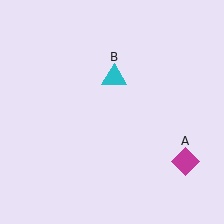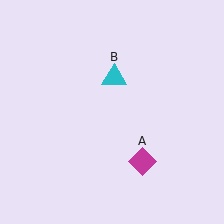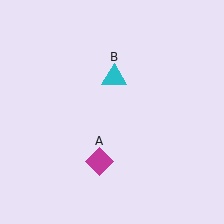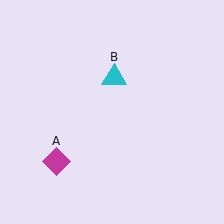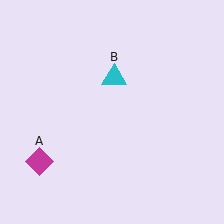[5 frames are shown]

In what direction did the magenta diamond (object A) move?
The magenta diamond (object A) moved left.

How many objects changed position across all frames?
1 object changed position: magenta diamond (object A).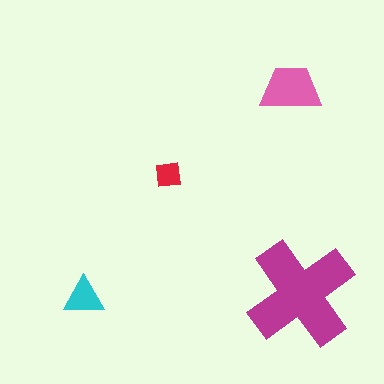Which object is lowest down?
The cyan triangle is bottommost.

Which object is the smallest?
The red square.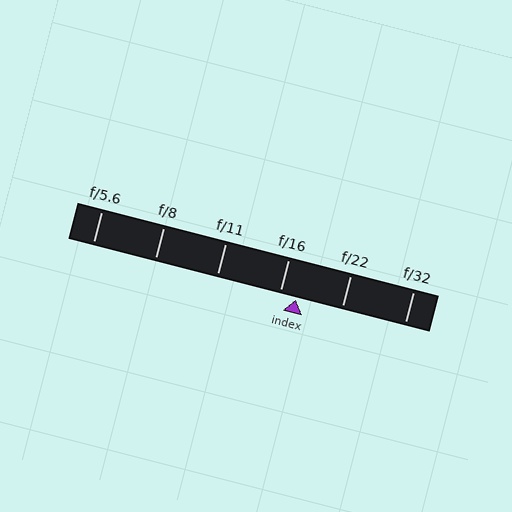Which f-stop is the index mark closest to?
The index mark is closest to f/16.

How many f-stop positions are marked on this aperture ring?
There are 6 f-stop positions marked.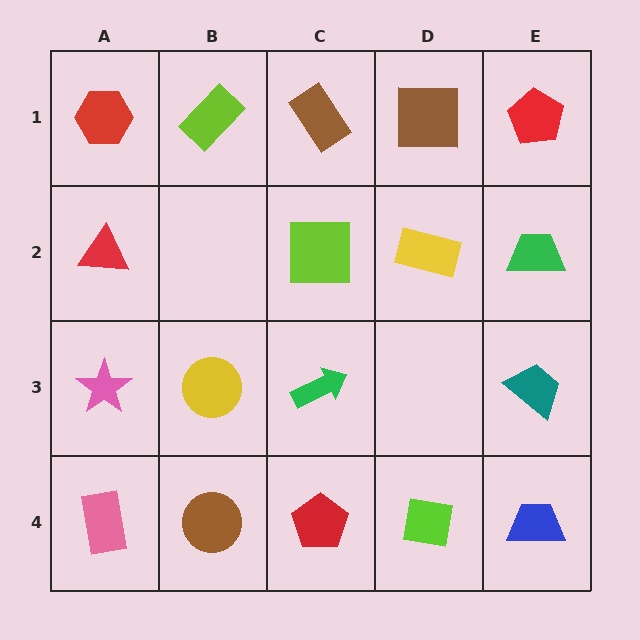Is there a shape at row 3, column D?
No, that cell is empty.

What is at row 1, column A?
A red hexagon.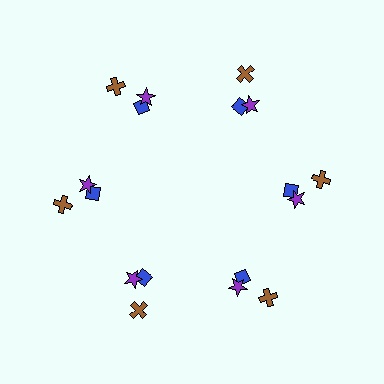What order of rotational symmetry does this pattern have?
This pattern has 6-fold rotational symmetry.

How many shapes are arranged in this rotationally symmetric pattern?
There are 18 shapes, arranged in 6 groups of 3.